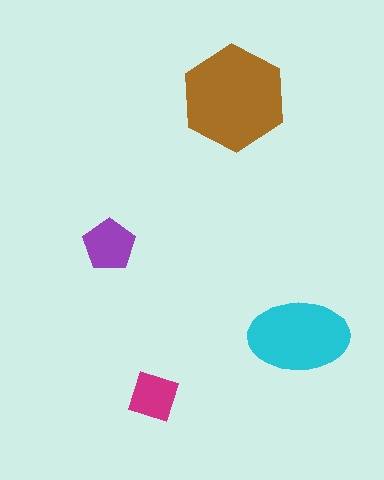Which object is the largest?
The brown hexagon.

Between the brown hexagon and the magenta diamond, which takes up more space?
The brown hexagon.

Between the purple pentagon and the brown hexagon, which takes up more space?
The brown hexagon.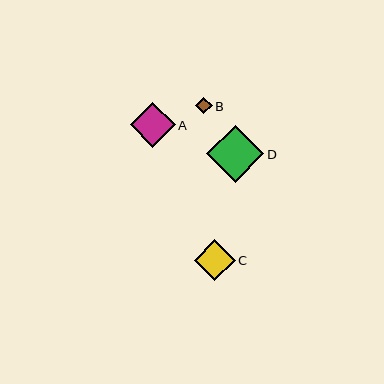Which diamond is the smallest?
Diamond B is the smallest with a size of approximately 16 pixels.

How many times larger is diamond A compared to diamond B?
Diamond A is approximately 2.7 times the size of diamond B.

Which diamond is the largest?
Diamond D is the largest with a size of approximately 57 pixels.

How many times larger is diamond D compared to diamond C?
Diamond D is approximately 1.4 times the size of diamond C.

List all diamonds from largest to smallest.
From largest to smallest: D, A, C, B.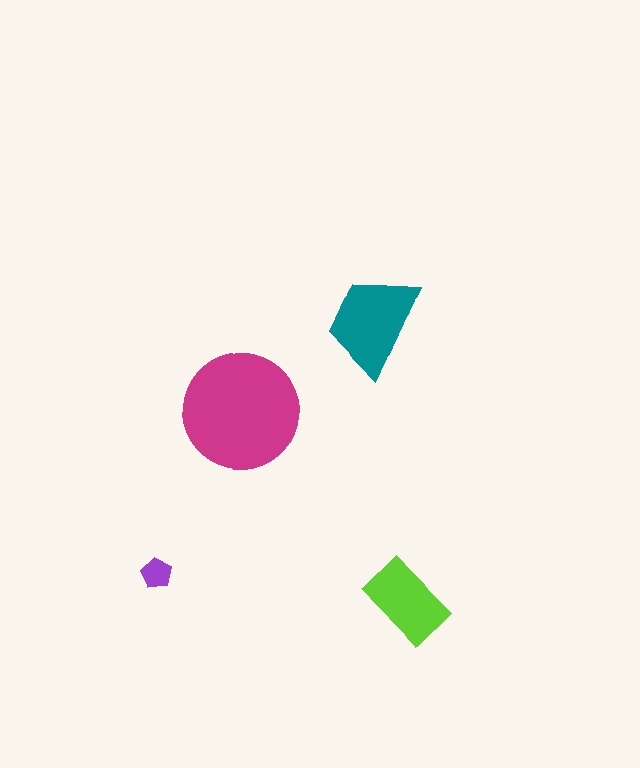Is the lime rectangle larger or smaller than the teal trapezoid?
Smaller.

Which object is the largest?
The magenta circle.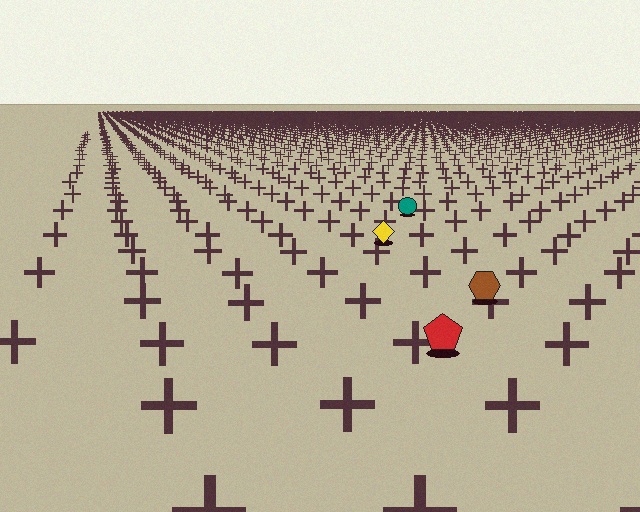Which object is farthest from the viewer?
The teal circle is farthest from the viewer. It appears smaller and the ground texture around it is denser.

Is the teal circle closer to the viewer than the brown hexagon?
No. The brown hexagon is closer — you can tell from the texture gradient: the ground texture is coarser near it.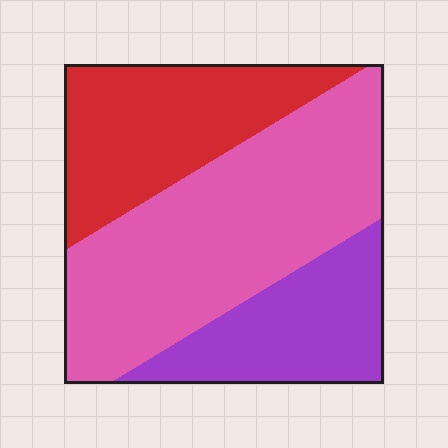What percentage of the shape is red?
Red takes up about one quarter (1/4) of the shape.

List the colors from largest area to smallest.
From largest to smallest: pink, red, purple.